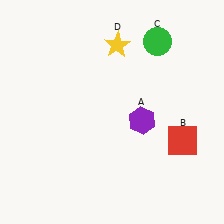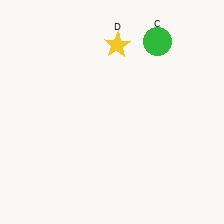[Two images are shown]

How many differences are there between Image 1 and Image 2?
There are 2 differences between the two images.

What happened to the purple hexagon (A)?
The purple hexagon (A) was removed in Image 2. It was in the bottom-right area of Image 1.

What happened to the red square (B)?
The red square (B) was removed in Image 2. It was in the bottom-right area of Image 1.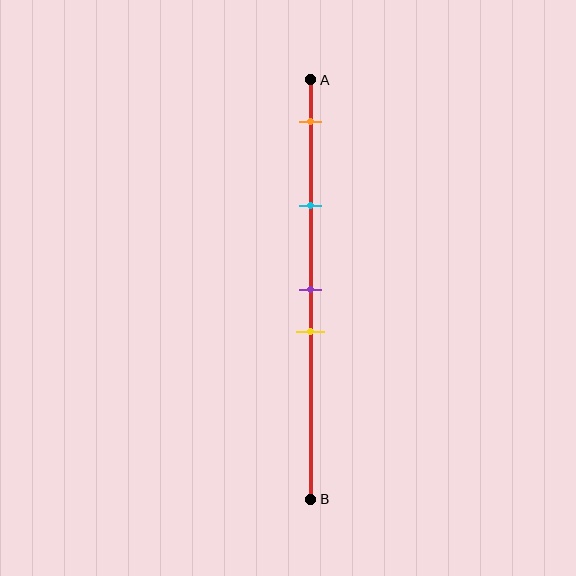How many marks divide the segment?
There are 4 marks dividing the segment.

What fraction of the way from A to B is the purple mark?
The purple mark is approximately 50% (0.5) of the way from A to B.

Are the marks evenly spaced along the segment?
No, the marks are not evenly spaced.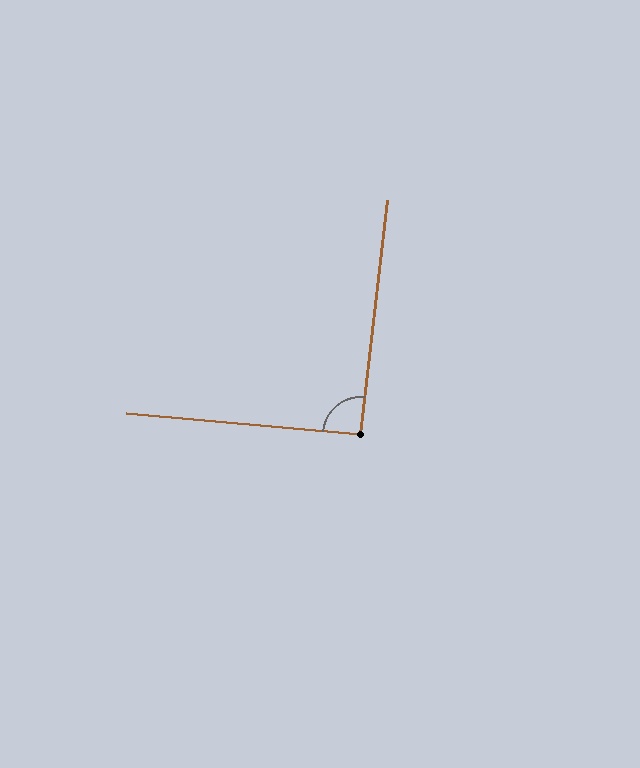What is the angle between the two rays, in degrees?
Approximately 91 degrees.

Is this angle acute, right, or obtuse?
It is approximately a right angle.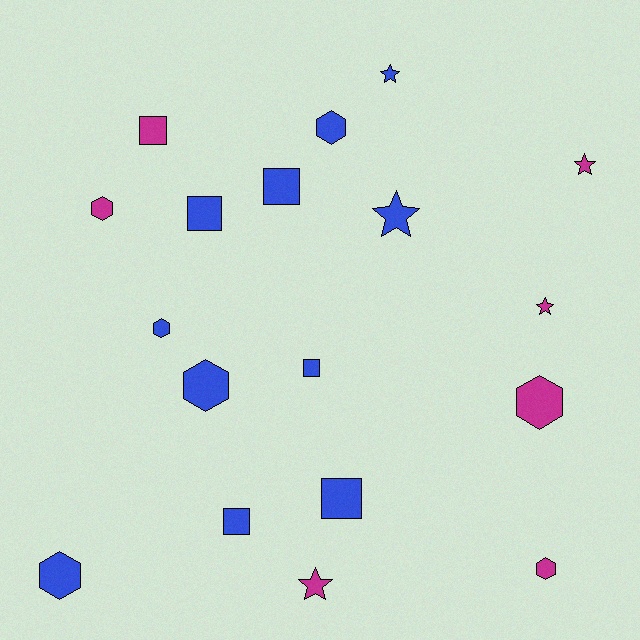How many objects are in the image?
There are 18 objects.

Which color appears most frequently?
Blue, with 11 objects.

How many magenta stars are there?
There are 3 magenta stars.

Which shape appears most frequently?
Hexagon, with 7 objects.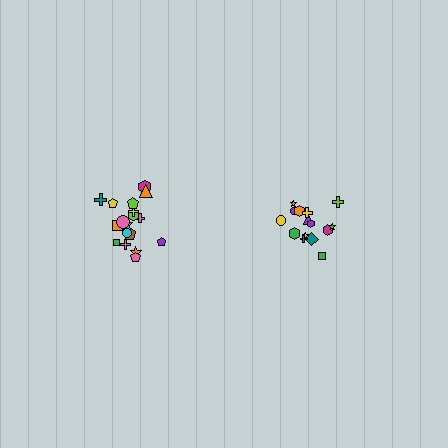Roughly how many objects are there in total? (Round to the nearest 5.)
Roughly 35 objects in total.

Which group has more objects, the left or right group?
The left group.